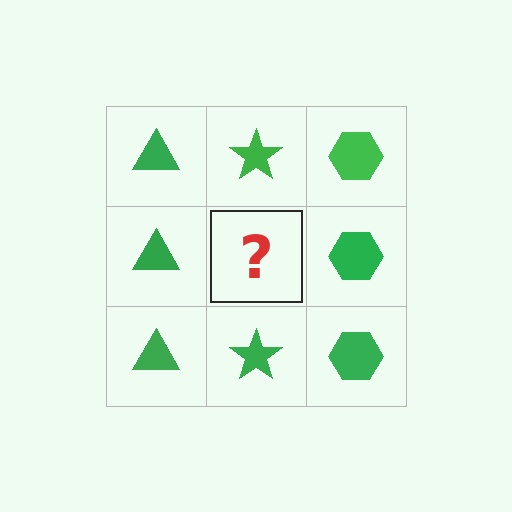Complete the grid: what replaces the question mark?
The question mark should be replaced with a green star.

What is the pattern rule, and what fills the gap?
The rule is that each column has a consistent shape. The gap should be filled with a green star.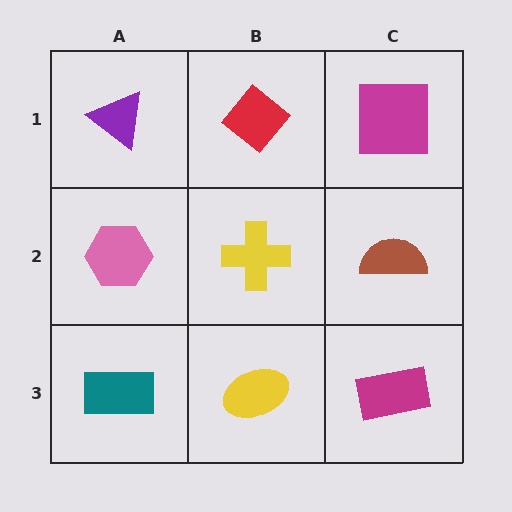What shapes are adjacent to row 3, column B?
A yellow cross (row 2, column B), a teal rectangle (row 3, column A), a magenta rectangle (row 3, column C).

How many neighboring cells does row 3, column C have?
2.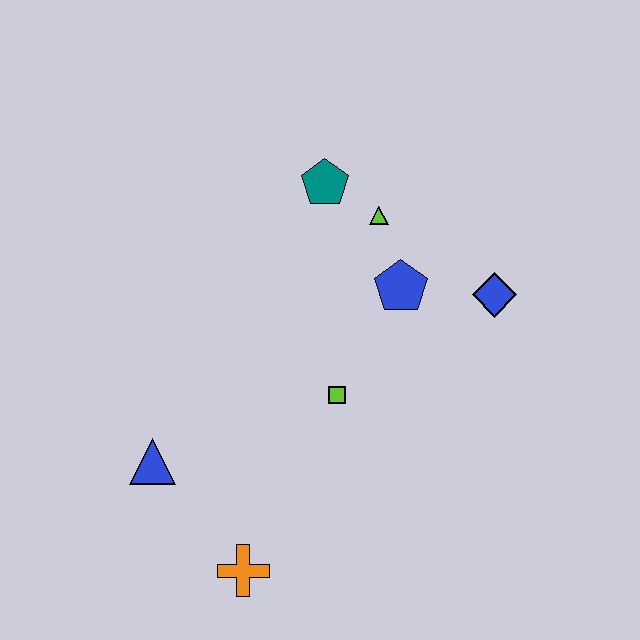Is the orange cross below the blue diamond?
Yes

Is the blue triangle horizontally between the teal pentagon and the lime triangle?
No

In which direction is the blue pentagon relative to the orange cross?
The blue pentagon is above the orange cross.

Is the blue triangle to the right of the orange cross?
No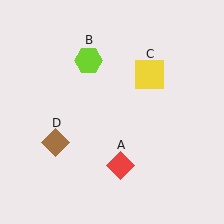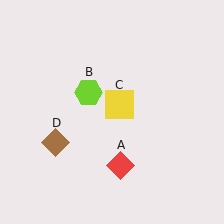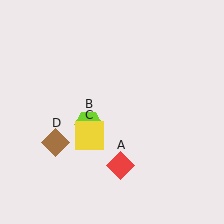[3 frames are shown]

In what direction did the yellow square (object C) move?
The yellow square (object C) moved down and to the left.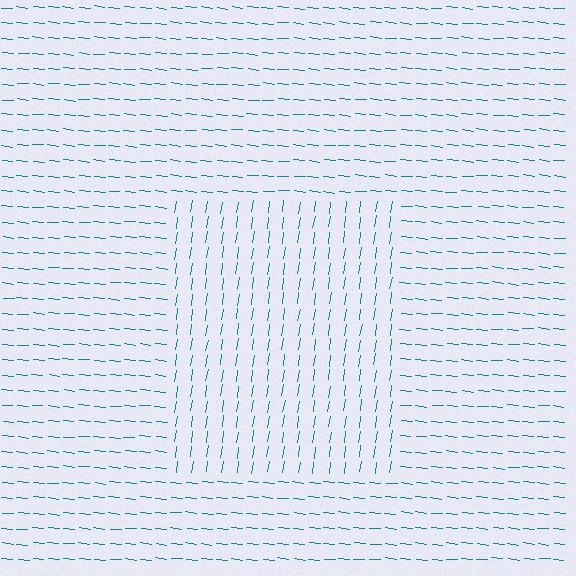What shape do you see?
I see a rectangle.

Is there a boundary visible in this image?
Yes, there is a texture boundary formed by a change in line orientation.